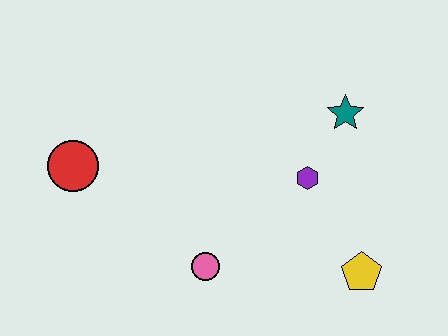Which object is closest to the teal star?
The purple hexagon is closest to the teal star.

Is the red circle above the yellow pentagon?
Yes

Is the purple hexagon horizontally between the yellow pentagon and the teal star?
No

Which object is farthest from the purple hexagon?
The red circle is farthest from the purple hexagon.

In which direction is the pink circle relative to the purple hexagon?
The pink circle is to the left of the purple hexagon.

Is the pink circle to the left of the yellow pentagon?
Yes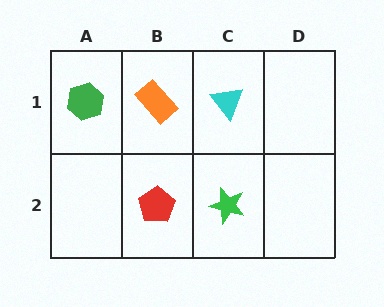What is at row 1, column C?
A cyan triangle.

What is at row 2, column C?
A green star.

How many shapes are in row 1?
3 shapes.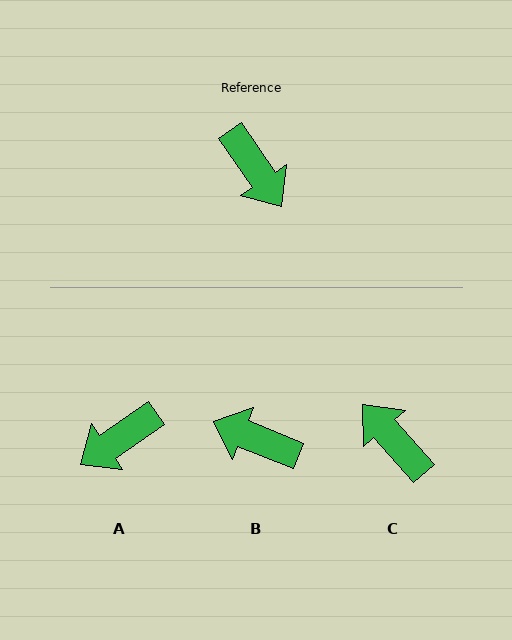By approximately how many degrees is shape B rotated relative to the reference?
Approximately 146 degrees clockwise.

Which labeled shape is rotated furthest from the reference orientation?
C, about 173 degrees away.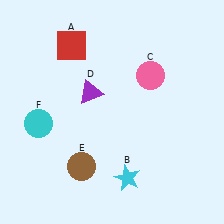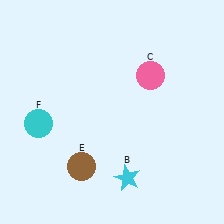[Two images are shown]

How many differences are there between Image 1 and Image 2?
There are 2 differences between the two images.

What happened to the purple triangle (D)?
The purple triangle (D) was removed in Image 2. It was in the top-left area of Image 1.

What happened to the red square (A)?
The red square (A) was removed in Image 2. It was in the top-left area of Image 1.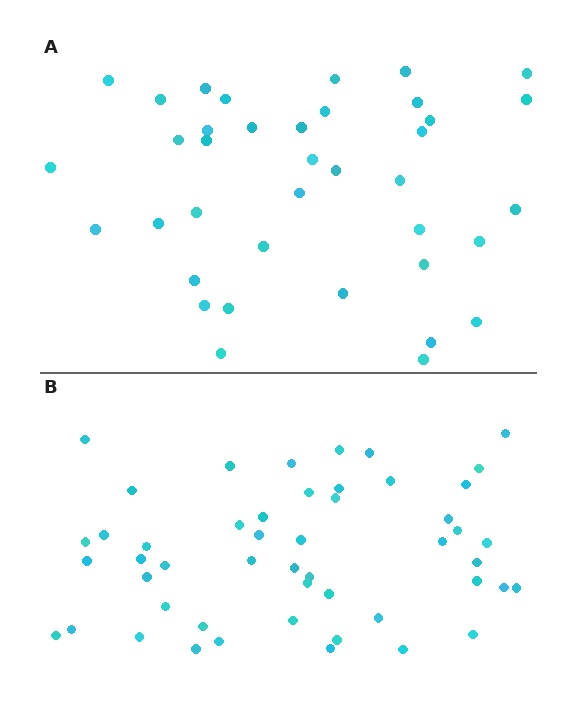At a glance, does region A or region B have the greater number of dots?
Region B (the bottom region) has more dots.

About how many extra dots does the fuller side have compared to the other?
Region B has roughly 12 or so more dots than region A.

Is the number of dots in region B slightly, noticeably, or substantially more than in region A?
Region B has noticeably more, but not dramatically so. The ratio is roughly 1.3 to 1.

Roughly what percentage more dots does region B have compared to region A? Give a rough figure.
About 30% more.